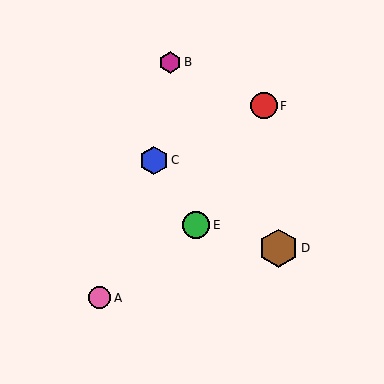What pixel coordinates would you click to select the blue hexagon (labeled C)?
Click at (154, 160) to select the blue hexagon C.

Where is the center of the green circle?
The center of the green circle is at (196, 225).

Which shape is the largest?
The brown hexagon (labeled D) is the largest.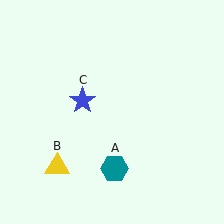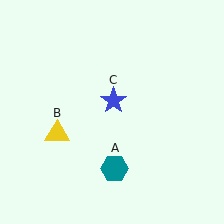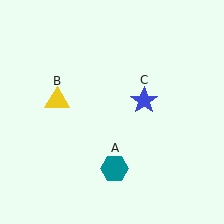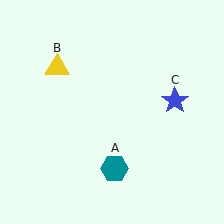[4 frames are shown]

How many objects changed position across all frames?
2 objects changed position: yellow triangle (object B), blue star (object C).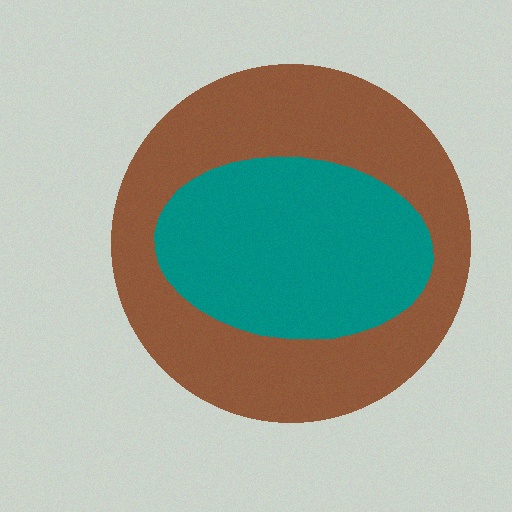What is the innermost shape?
The teal ellipse.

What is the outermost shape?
The brown circle.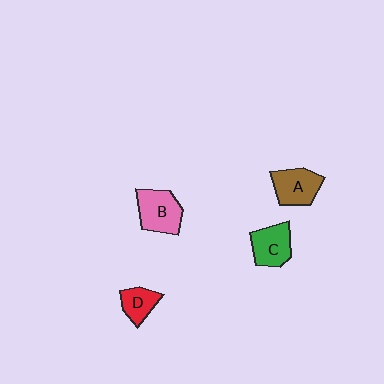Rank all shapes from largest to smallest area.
From largest to smallest: B (pink), A (brown), C (green), D (red).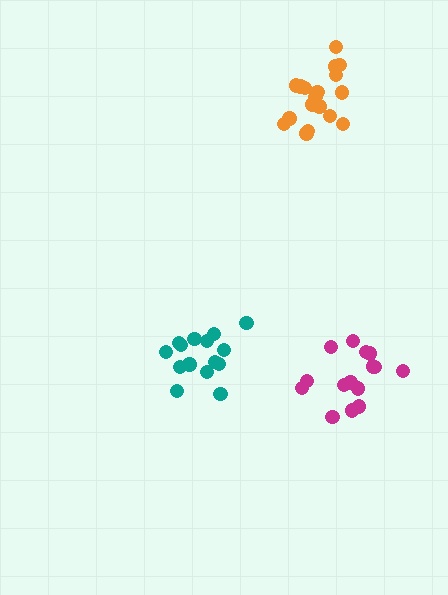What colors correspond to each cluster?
The clusters are colored: teal, orange, magenta.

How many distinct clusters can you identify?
There are 3 distinct clusters.